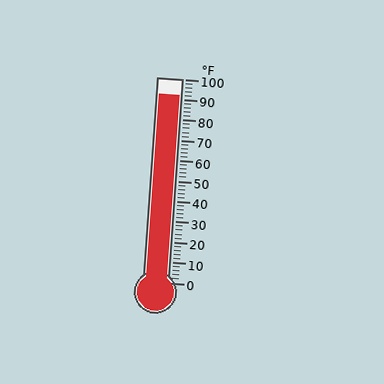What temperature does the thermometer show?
The thermometer shows approximately 92°F.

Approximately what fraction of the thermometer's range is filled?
The thermometer is filled to approximately 90% of its range.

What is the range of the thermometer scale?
The thermometer scale ranges from 0°F to 100°F.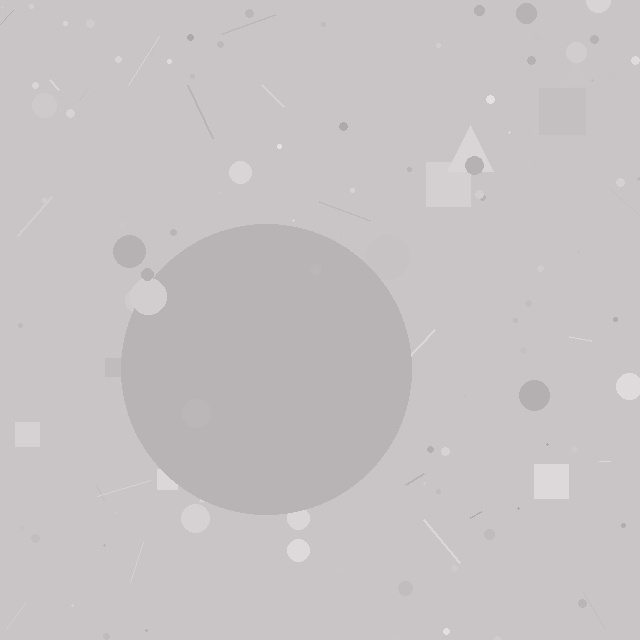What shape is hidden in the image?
A circle is hidden in the image.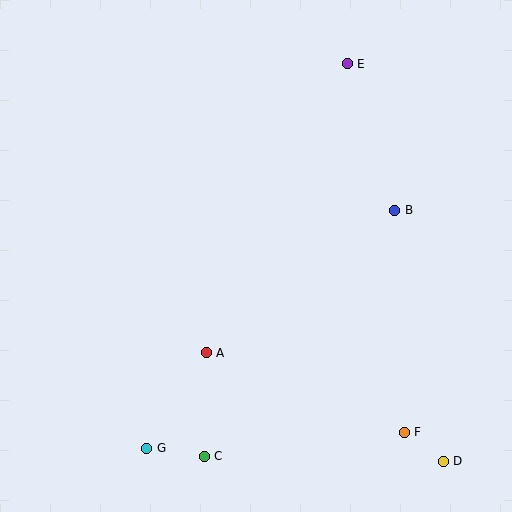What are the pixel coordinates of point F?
Point F is at (404, 432).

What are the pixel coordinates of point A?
Point A is at (206, 353).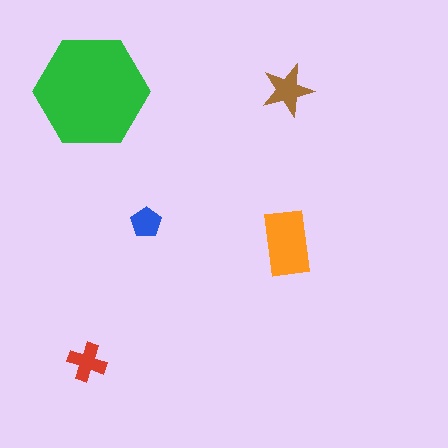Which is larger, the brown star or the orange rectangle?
The orange rectangle.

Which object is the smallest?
The blue pentagon.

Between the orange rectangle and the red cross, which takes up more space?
The orange rectangle.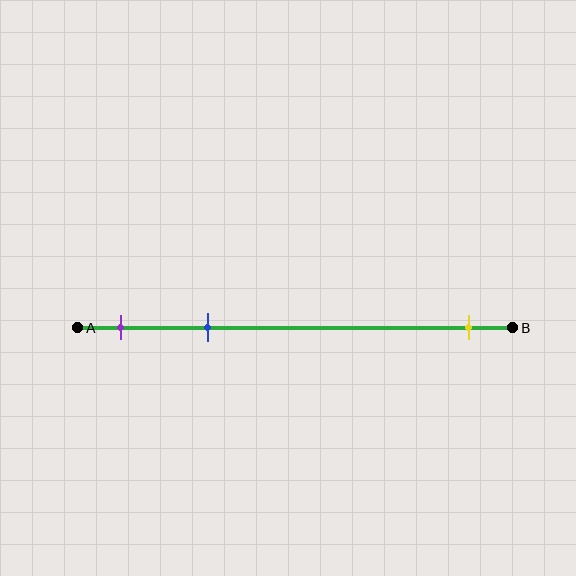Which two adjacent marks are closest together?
The purple and blue marks are the closest adjacent pair.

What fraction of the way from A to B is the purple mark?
The purple mark is approximately 10% (0.1) of the way from A to B.